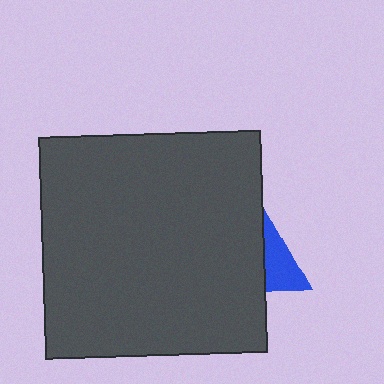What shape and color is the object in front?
The object in front is a dark gray square.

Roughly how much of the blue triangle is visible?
A small part of it is visible (roughly 34%).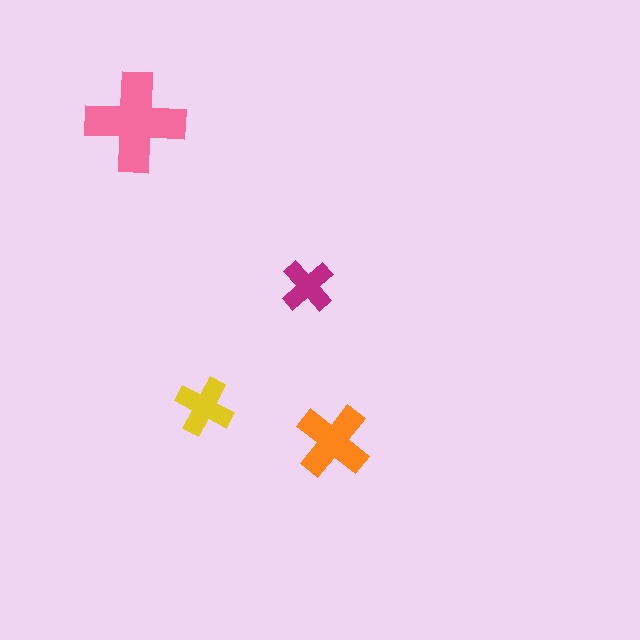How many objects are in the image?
There are 4 objects in the image.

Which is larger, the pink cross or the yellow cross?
The pink one.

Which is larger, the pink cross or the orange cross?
The pink one.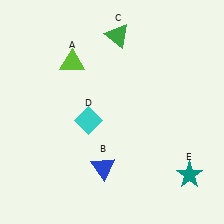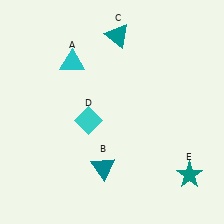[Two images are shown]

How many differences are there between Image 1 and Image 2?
There are 3 differences between the two images.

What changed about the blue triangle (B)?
In Image 1, B is blue. In Image 2, it changed to teal.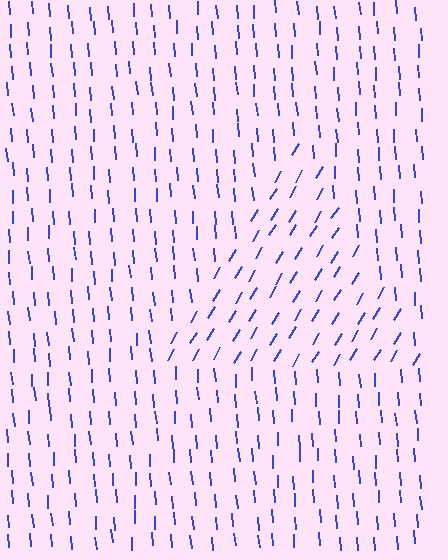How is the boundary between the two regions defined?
The boundary is defined purely by a change in line orientation (approximately 35 degrees difference). All lines are the same color and thickness.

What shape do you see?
I see a triangle.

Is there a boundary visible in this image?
Yes, there is a texture boundary formed by a change in line orientation.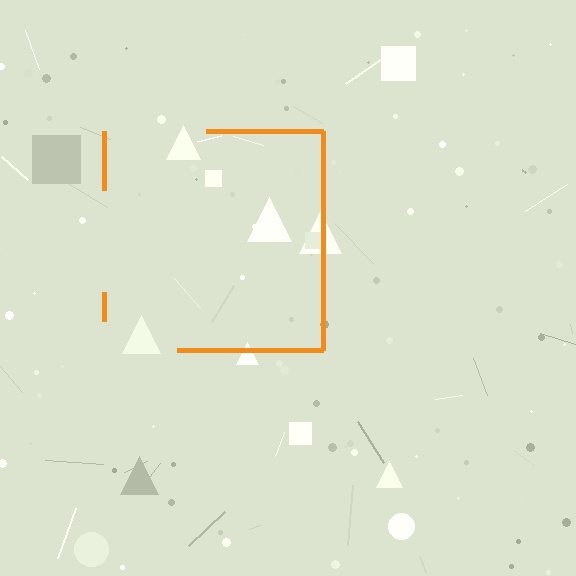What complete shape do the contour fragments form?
The contour fragments form a square.